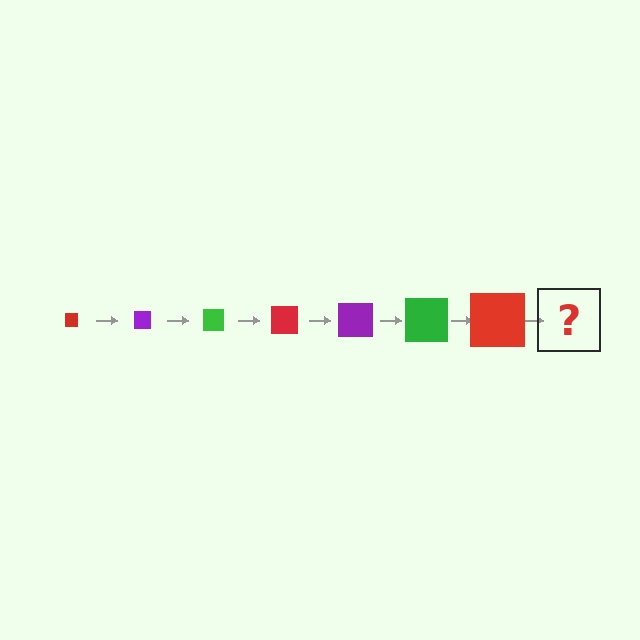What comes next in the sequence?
The next element should be a purple square, larger than the previous one.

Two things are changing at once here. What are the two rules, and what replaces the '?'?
The two rules are that the square grows larger each step and the color cycles through red, purple, and green. The '?' should be a purple square, larger than the previous one.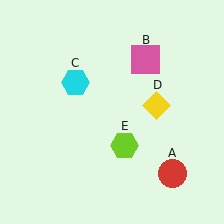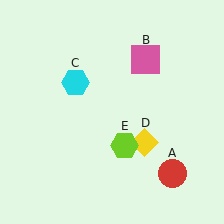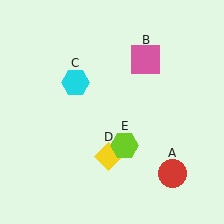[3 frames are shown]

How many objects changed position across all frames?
1 object changed position: yellow diamond (object D).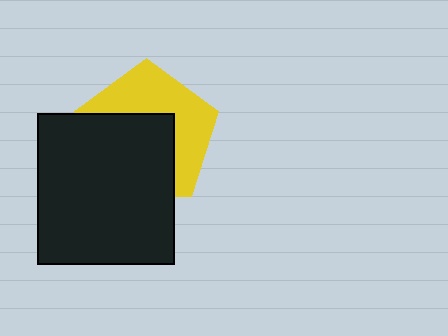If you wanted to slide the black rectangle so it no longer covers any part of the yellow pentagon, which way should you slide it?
Slide it down — that is the most direct way to separate the two shapes.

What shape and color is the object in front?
The object in front is a black rectangle.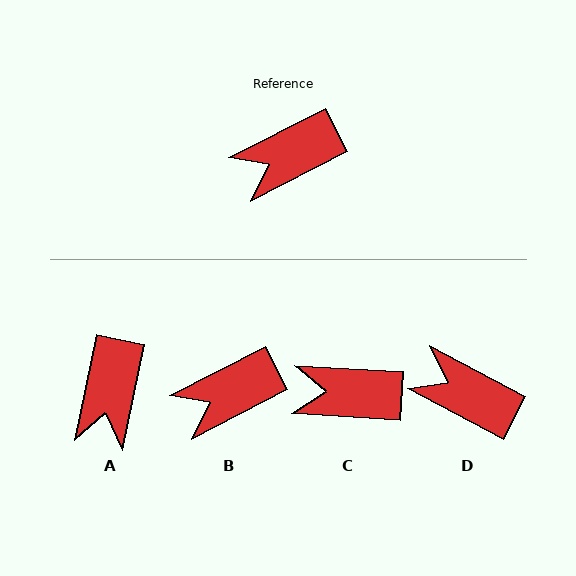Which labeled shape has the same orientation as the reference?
B.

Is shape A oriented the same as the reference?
No, it is off by about 51 degrees.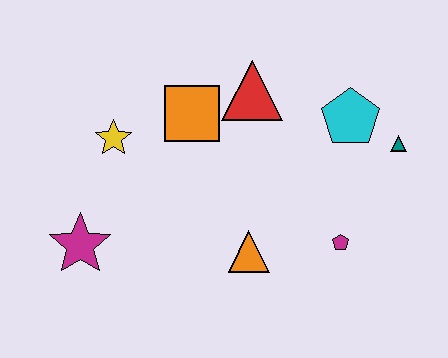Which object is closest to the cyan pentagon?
The teal triangle is closest to the cyan pentagon.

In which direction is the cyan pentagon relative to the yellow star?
The cyan pentagon is to the right of the yellow star.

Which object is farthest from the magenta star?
The teal triangle is farthest from the magenta star.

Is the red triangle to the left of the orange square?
No